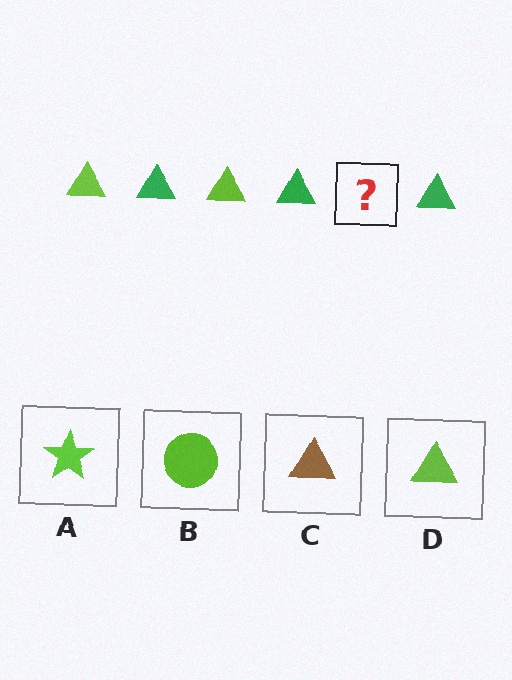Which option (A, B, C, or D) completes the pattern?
D.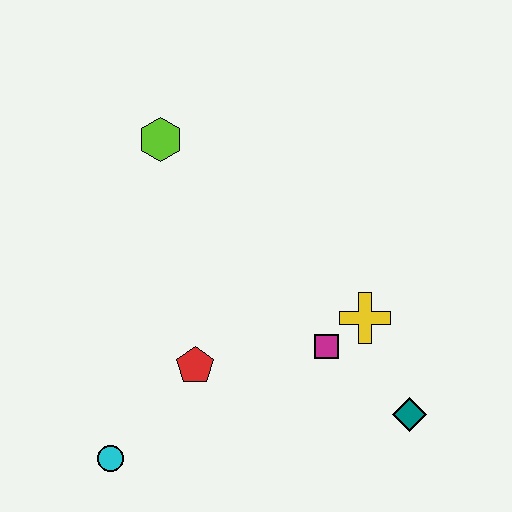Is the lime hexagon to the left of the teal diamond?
Yes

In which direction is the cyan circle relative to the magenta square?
The cyan circle is to the left of the magenta square.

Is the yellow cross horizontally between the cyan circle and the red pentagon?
No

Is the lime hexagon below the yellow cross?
No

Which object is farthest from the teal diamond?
The lime hexagon is farthest from the teal diamond.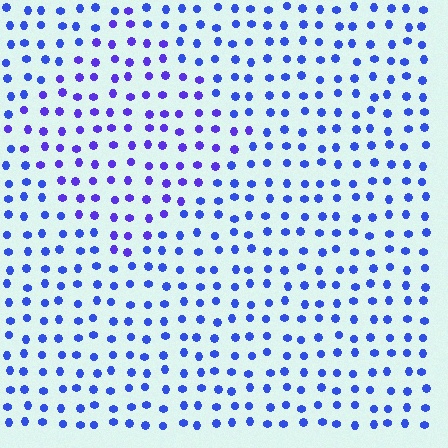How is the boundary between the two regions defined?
The boundary is defined purely by a slight shift in hue (about 24 degrees). Spacing, size, and orientation are identical on both sides.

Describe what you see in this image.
The image is filled with small blue elements in a uniform arrangement. A diamond-shaped region is visible where the elements are tinted to a slightly different hue, forming a subtle color boundary.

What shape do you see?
I see a diamond.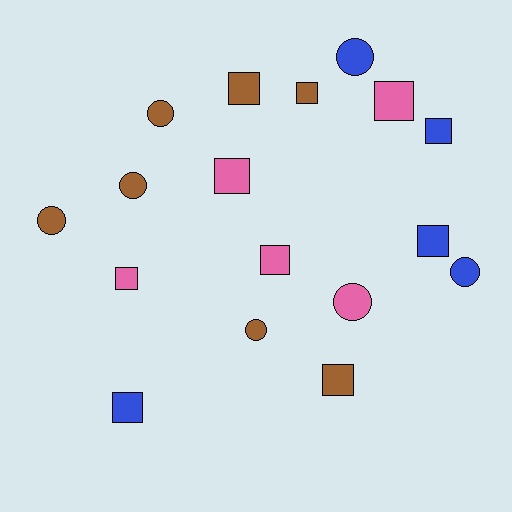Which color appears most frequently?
Brown, with 7 objects.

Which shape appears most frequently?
Square, with 10 objects.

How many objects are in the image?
There are 17 objects.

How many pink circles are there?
There is 1 pink circle.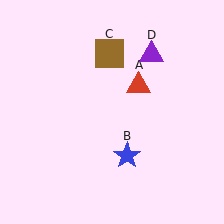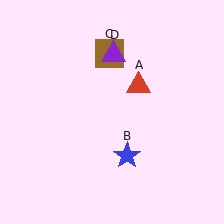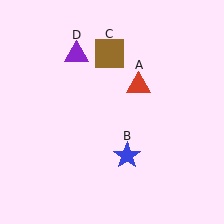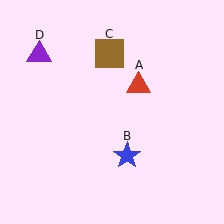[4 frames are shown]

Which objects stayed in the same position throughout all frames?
Red triangle (object A) and blue star (object B) and brown square (object C) remained stationary.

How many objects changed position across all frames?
1 object changed position: purple triangle (object D).